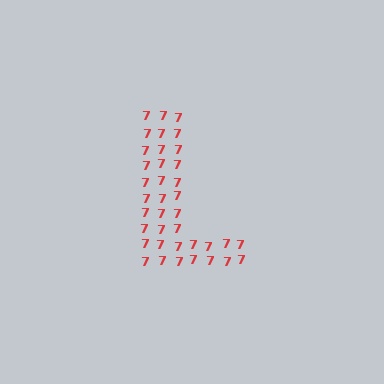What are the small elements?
The small elements are digit 7's.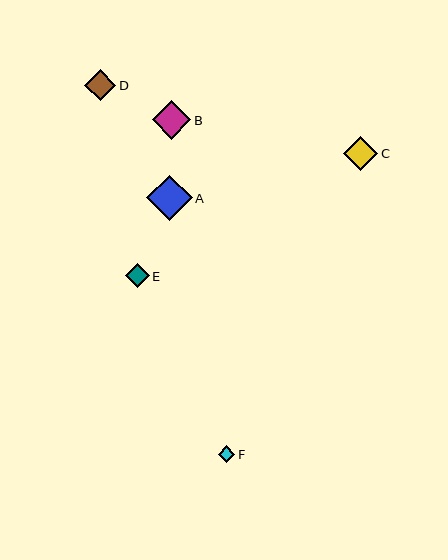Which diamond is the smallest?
Diamond F is the smallest with a size of approximately 16 pixels.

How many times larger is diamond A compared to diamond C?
Diamond A is approximately 1.3 times the size of diamond C.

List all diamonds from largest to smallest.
From largest to smallest: A, B, C, D, E, F.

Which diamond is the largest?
Diamond A is the largest with a size of approximately 46 pixels.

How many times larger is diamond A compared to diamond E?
Diamond A is approximately 2.0 times the size of diamond E.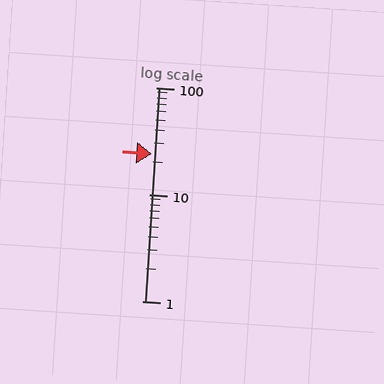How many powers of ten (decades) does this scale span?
The scale spans 2 decades, from 1 to 100.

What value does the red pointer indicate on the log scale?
The pointer indicates approximately 24.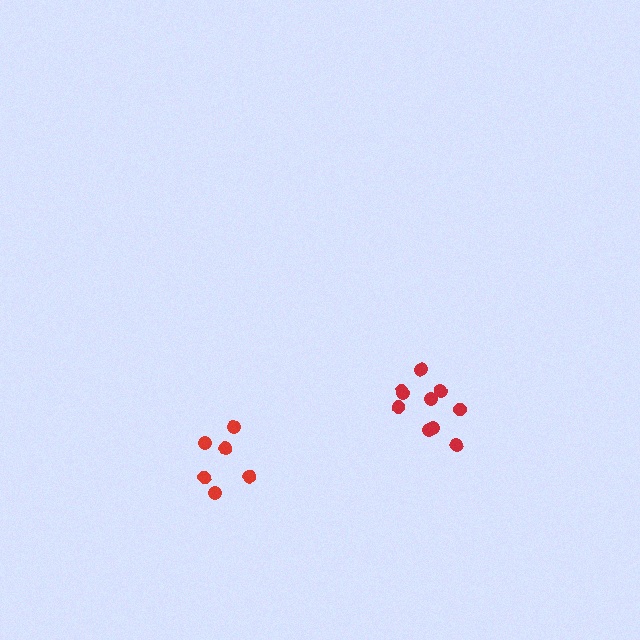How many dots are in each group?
Group 1: 10 dots, Group 2: 6 dots (16 total).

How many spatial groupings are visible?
There are 2 spatial groupings.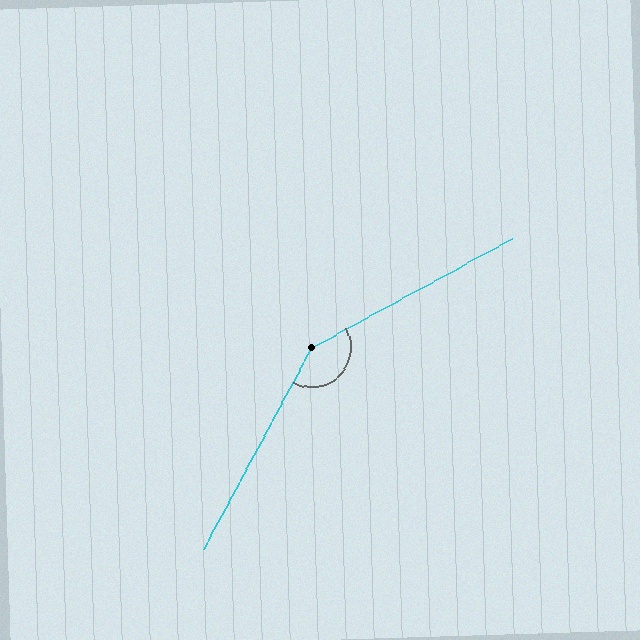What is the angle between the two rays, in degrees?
Approximately 147 degrees.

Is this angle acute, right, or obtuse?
It is obtuse.